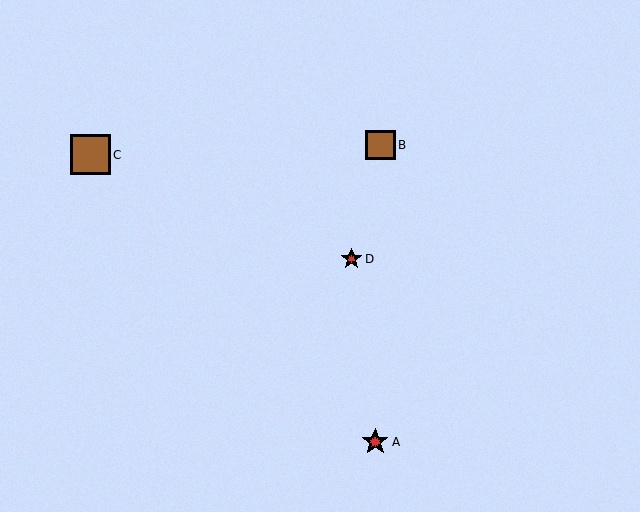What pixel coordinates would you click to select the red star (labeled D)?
Click at (352, 259) to select the red star D.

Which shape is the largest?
The brown square (labeled C) is the largest.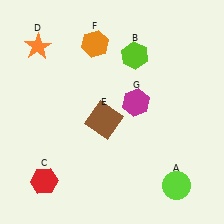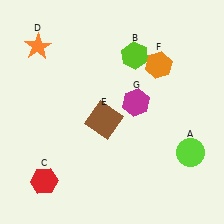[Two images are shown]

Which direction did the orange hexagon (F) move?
The orange hexagon (F) moved right.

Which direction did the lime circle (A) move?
The lime circle (A) moved up.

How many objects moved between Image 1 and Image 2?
2 objects moved between the two images.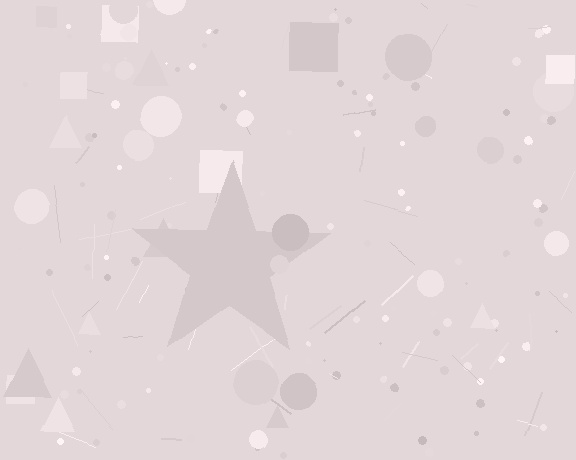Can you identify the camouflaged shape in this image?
The camouflaged shape is a star.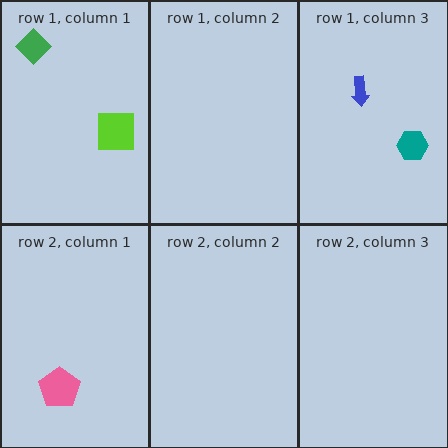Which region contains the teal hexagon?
The row 1, column 3 region.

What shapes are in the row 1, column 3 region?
The teal hexagon, the blue arrow.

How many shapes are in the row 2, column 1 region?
1.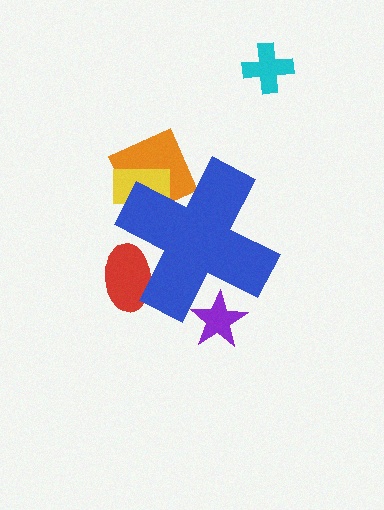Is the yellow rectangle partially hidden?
Yes, the yellow rectangle is partially hidden behind the blue cross.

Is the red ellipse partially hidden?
Yes, the red ellipse is partially hidden behind the blue cross.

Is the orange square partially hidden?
Yes, the orange square is partially hidden behind the blue cross.